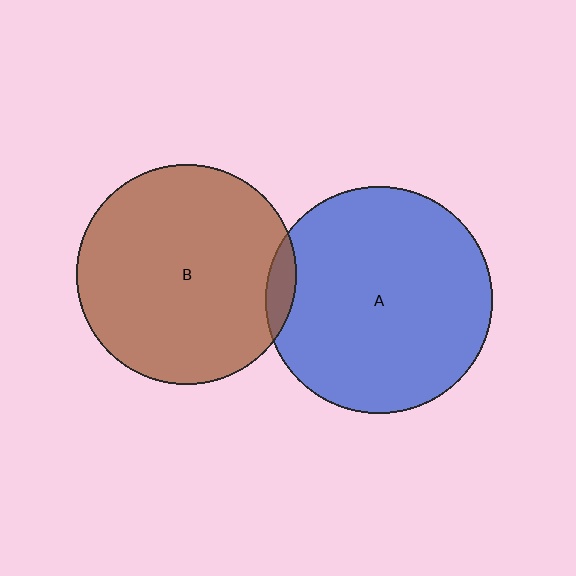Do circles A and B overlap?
Yes.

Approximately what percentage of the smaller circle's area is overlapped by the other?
Approximately 5%.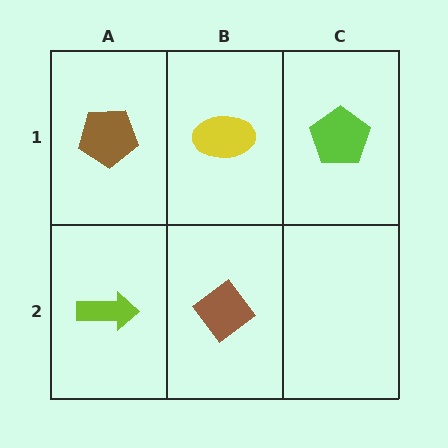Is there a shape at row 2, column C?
No, that cell is empty.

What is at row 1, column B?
A yellow ellipse.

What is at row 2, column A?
A lime arrow.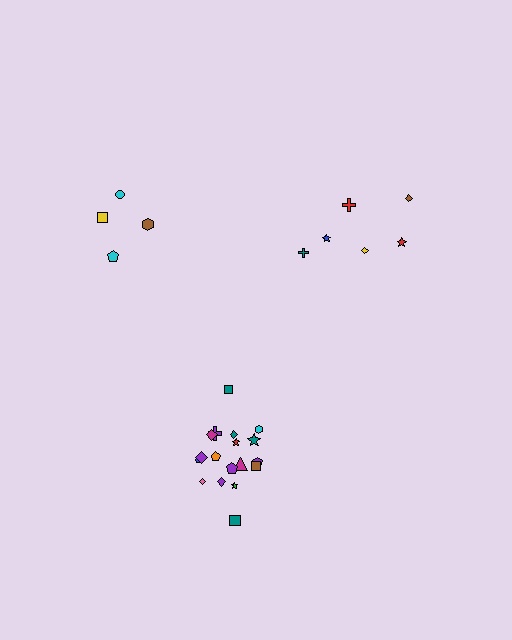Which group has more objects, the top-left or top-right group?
The top-right group.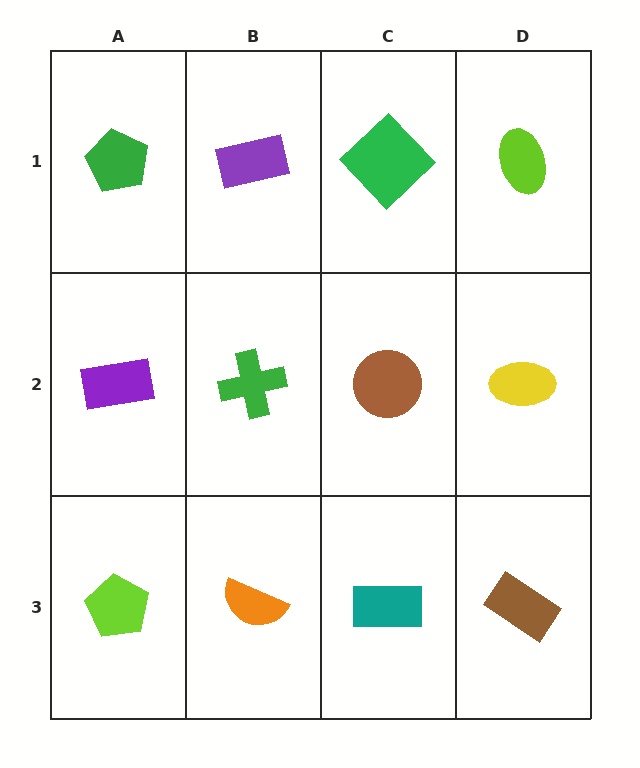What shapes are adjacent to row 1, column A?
A purple rectangle (row 2, column A), a purple rectangle (row 1, column B).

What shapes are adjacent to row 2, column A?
A green pentagon (row 1, column A), a lime pentagon (row 3, column A), a green cross (row 2, column B).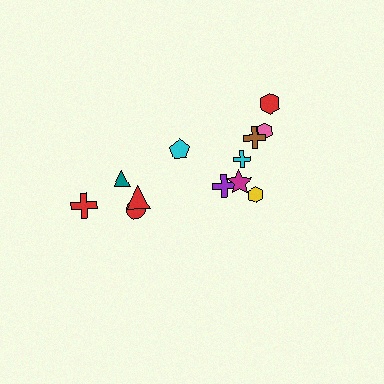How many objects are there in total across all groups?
There are 12 objects.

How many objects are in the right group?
There are 7 objects.